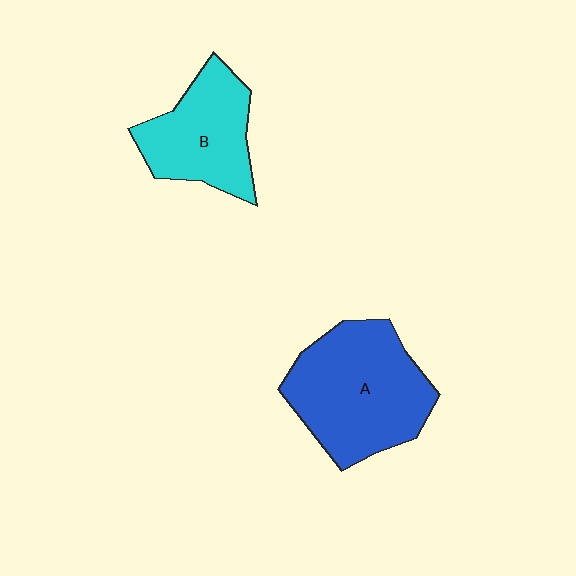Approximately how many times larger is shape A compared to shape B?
Approximately 1.4 times.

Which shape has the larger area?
Shape A (blue).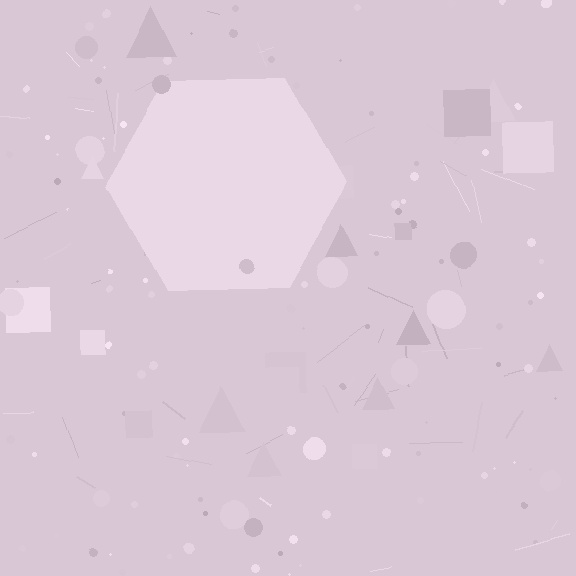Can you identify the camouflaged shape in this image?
The camouflaged shape is a hexagon.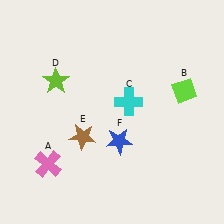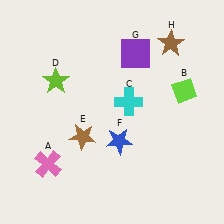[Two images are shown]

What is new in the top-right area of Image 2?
A brown star (H) was added in the top-right area of Image 2.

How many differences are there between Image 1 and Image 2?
There are 2 differences between the two images.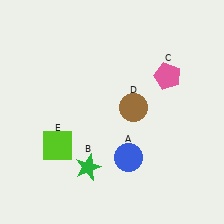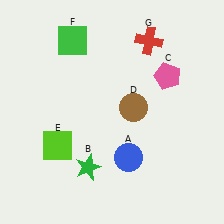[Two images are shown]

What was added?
A green square (F), a red cross (G) were added in Image 2.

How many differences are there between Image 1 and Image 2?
There are 2 differences between the two images.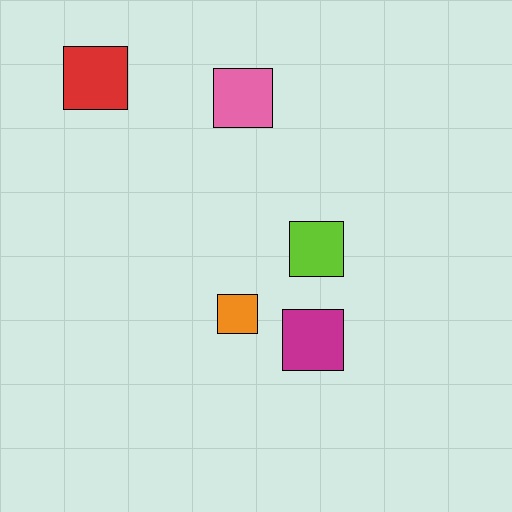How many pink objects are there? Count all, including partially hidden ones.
There is 1 pink object.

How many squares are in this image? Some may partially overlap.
There are 5 squares.